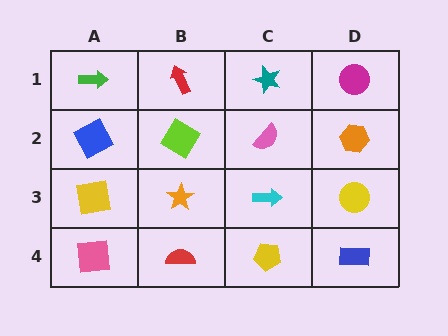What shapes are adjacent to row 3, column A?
A blue square (row 2, column A), a pink square (row 4, column A), an orange star (row 3, column B).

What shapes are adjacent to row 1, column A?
A blue square (row 2, column A), a red arrow (row 1, column B).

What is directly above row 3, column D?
An orange hexagon.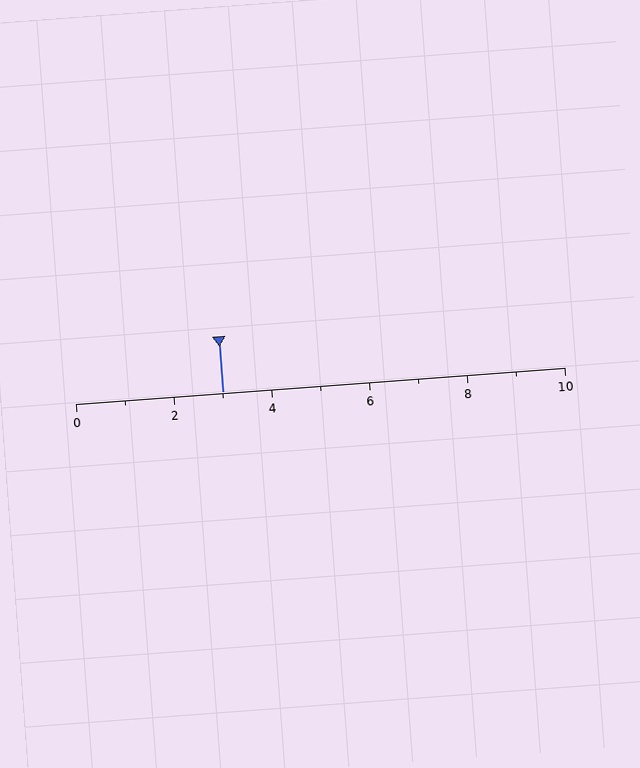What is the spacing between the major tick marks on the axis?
The major ticks are spaced 2 apart.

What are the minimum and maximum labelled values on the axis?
The axis runs from 0 to 10.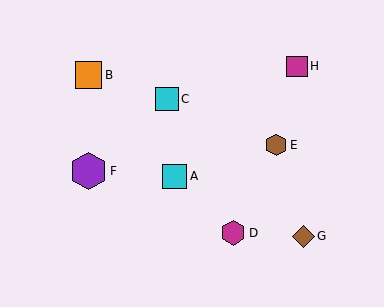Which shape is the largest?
The purple hexagon (labeled F) is the largest.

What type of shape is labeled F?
Shape F is a purple hexagon.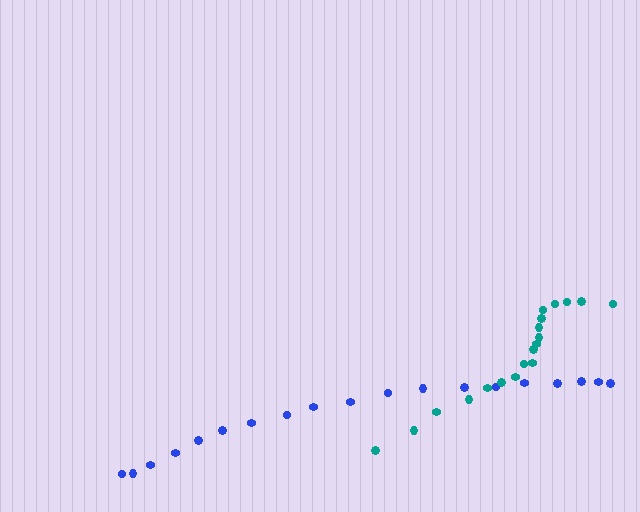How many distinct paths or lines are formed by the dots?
There are 2 distinct paths.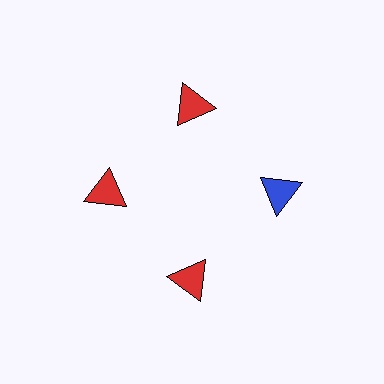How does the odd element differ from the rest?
It has a different color: blue instead of red.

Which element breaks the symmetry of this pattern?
The blue triangle at roughly the 3 o'clock position breaks the symmetry. All other shapes are red triangles.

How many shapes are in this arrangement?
There are 4 shapes arranged in a ring pattern.